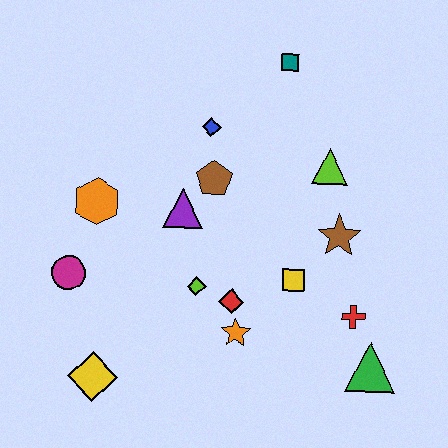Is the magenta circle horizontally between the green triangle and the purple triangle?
No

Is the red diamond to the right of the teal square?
No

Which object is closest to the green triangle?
The red cross is closest to the green triangle.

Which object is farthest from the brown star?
The yellow diamond is farthest from the brown star.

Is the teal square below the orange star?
No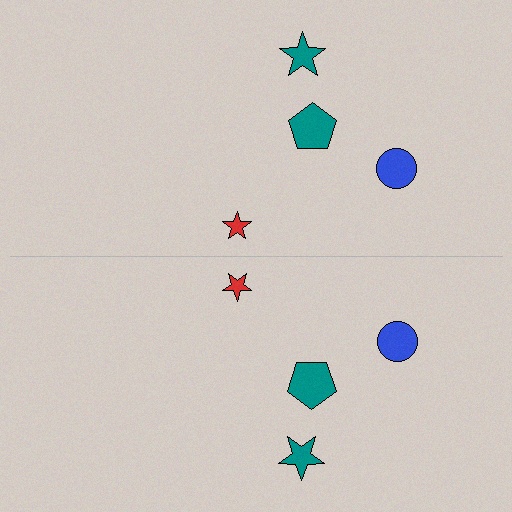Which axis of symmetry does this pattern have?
The pattern has a horizontal axis of symmetry running through the center of the image.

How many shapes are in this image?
There are 8 shapes in this image.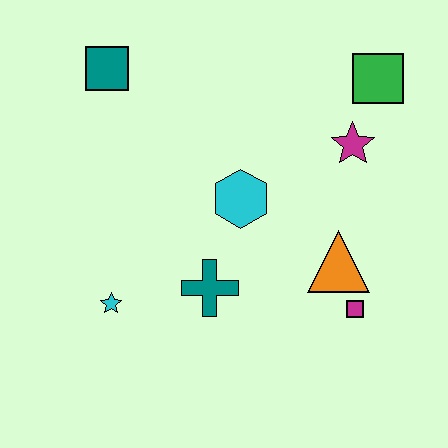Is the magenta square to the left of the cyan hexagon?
No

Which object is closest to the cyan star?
The teal cross is closest to the cyan star.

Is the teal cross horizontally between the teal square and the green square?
Yes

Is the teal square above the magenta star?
Yes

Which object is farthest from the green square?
The cyan star is farthest from the green square.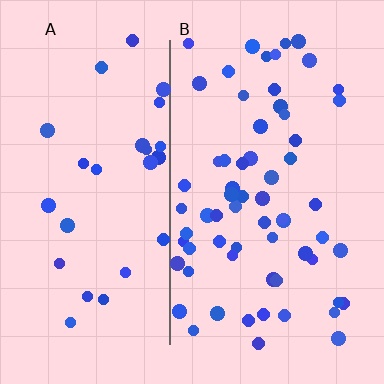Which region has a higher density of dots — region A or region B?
B (the right).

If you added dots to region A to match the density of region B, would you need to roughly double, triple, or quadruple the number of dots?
Approximately double.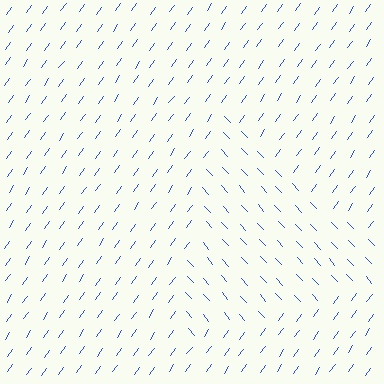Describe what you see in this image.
The image is filled with small blue line segments. A triangle region in the image has lines oriented differently from the surrounding lines, creating a visible texture boundary.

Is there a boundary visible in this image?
Yes, there is a texture boundary formed by a change in line orientation.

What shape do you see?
I see a triangle.